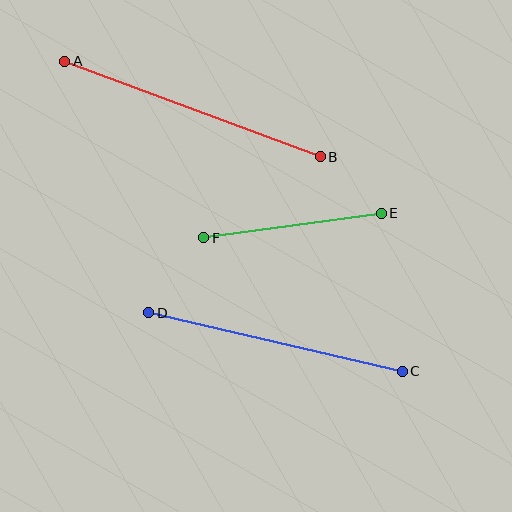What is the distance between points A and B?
The distance is approximately 273 pixels.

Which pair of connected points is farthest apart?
Points A and B are farthest apart.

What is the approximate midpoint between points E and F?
The midpoint is at approximately (293, 226) pixels.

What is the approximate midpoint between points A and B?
The midpoint is at approximately (193, 109) pixels.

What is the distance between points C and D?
The distance is approximately 260 pixels.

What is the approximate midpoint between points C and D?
The midpoint is at approximately (275, 342) pixels.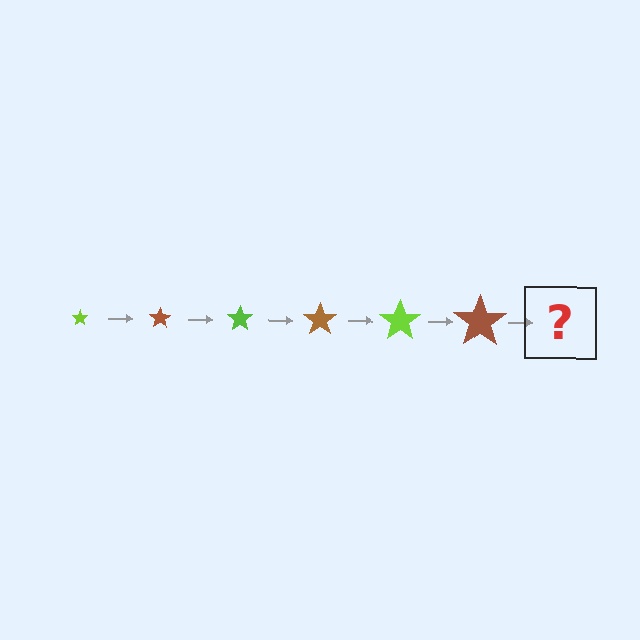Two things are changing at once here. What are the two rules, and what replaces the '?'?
The two rules are that the star grows larger each step and the color cycles through lime and brown. The '?' should be a lime star, larger than the previous one.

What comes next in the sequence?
The next element should be a lime star, larger than the previous one.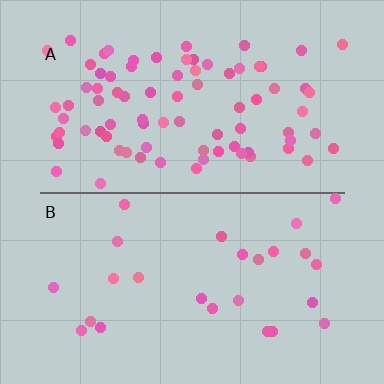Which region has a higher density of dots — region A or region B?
A (the top).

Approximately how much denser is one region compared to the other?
Approximately 3.2× — region A over region B.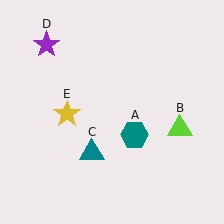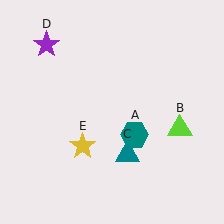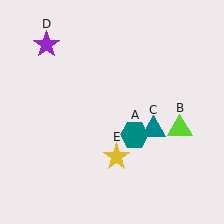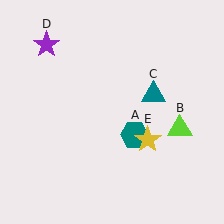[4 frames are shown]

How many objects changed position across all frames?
2 objects changed position: teal triangle (object C), yellow star (object E).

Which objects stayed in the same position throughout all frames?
Teal hexagon (object A) and lime triangle (object B) and purple star (object D) remained stationary.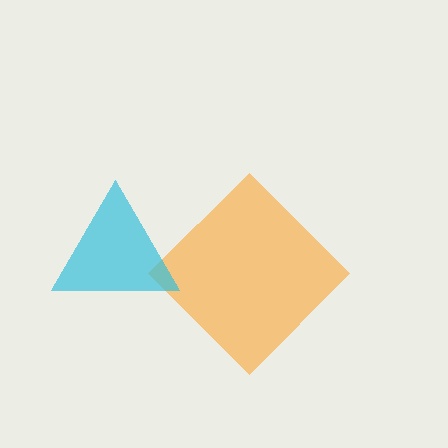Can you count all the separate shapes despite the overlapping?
Yes, there are 2 separate shapes.